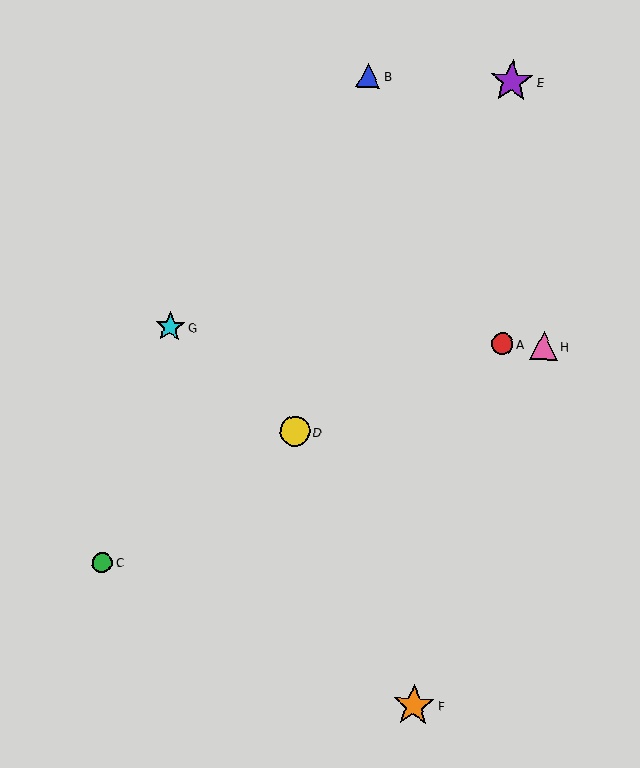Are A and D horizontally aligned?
No, A is at y≈344 and D is at y≈431.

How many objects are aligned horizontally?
3 objects (A, G, H) are aligned horizontally.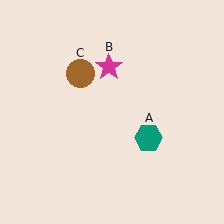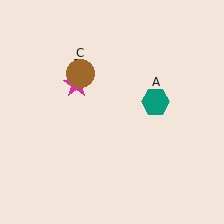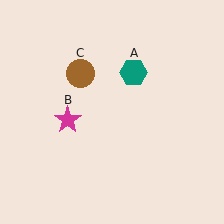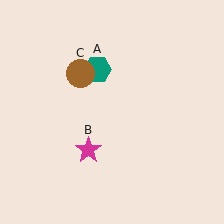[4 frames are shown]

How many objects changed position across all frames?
2 objects changed position: teal hexagon (object A), magenta star (object B).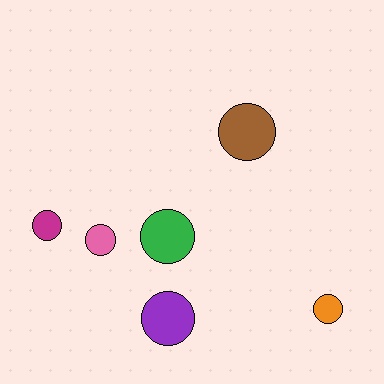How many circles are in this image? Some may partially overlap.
There are 6 circles.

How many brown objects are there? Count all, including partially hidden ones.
There is 1 brown object.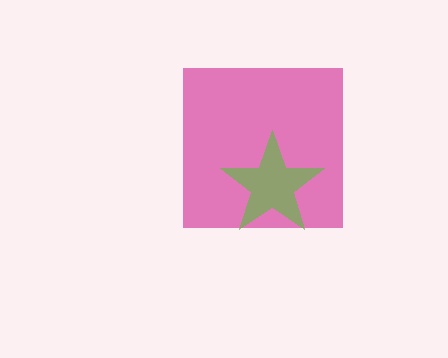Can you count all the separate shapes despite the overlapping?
Yes, there are 2 separate shapes.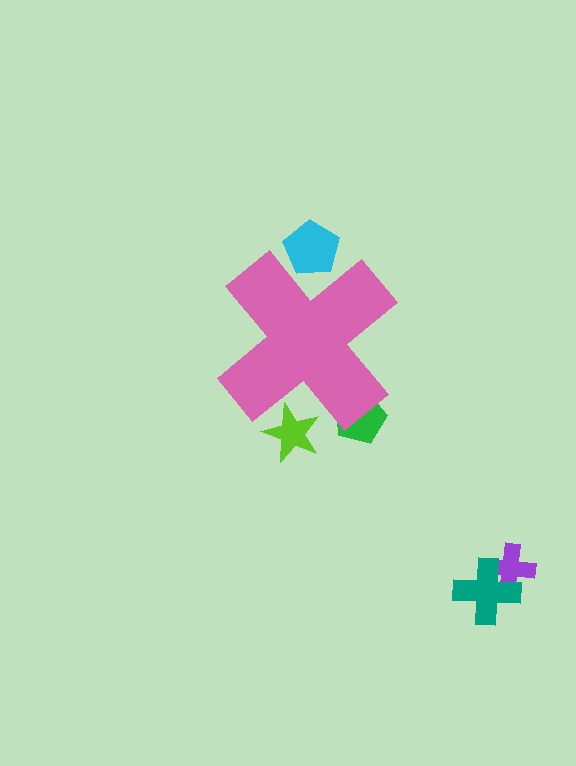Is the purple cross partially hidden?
No, the purple cross is fully visible.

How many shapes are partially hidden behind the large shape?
3 shapes are partially hidden.